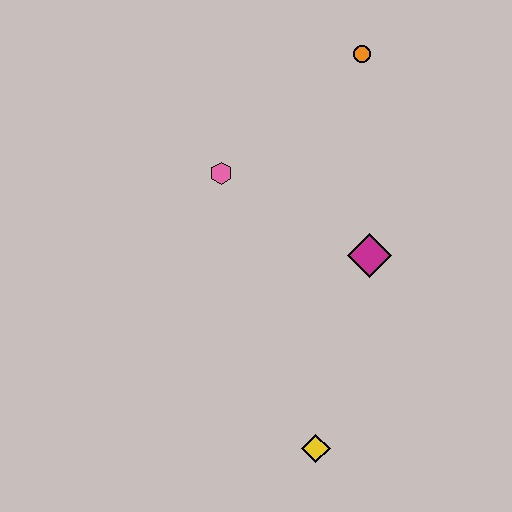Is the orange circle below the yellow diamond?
No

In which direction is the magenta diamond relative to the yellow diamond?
The magenta diamond is above the yellow diamond.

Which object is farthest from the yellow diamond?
The orange circle is farthest from the yellow diamond.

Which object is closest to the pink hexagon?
The magenta diamond is closest to the pink hexagon.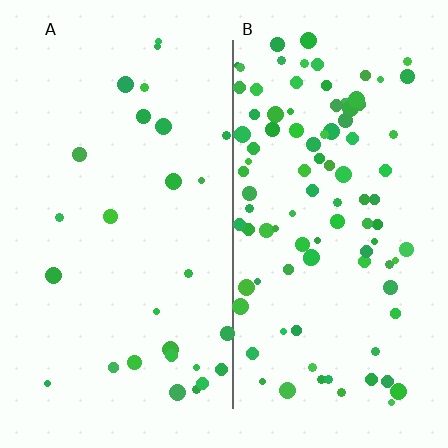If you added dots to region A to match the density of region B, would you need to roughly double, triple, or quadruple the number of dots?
Approximately triple.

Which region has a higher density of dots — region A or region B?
B (the right).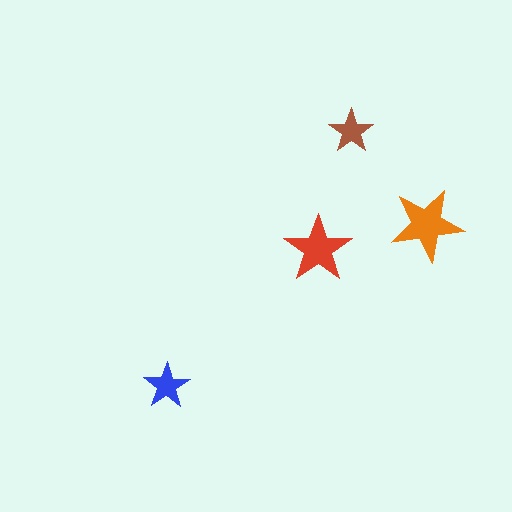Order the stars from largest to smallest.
the orange one, the red one, the blue one, the brown one.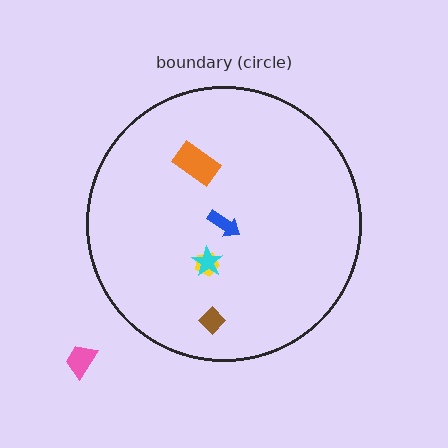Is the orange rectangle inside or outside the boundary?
Inside.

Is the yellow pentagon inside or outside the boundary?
Inside.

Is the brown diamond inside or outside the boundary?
Inside.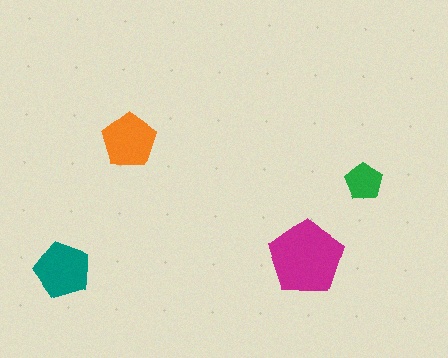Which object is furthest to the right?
The green pentagon is rightmost.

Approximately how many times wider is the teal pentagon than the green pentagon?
About 1.5 times wider.